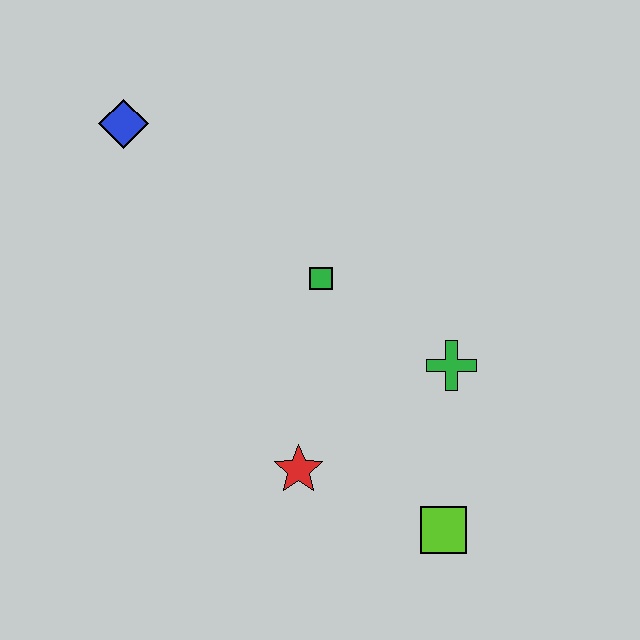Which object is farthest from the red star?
The blue diamond is farthest from the red star.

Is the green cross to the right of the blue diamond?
Yes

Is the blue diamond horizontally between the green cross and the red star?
No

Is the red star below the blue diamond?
Yes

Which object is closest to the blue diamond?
The green square is closest to the blue diamond.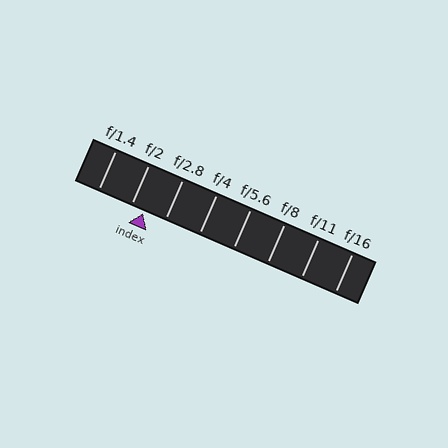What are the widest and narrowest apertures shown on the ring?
The widest aperture shown is f/1.4 and the narrowest is f/16.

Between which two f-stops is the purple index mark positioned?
The index mark is between f/2 and f/2.8.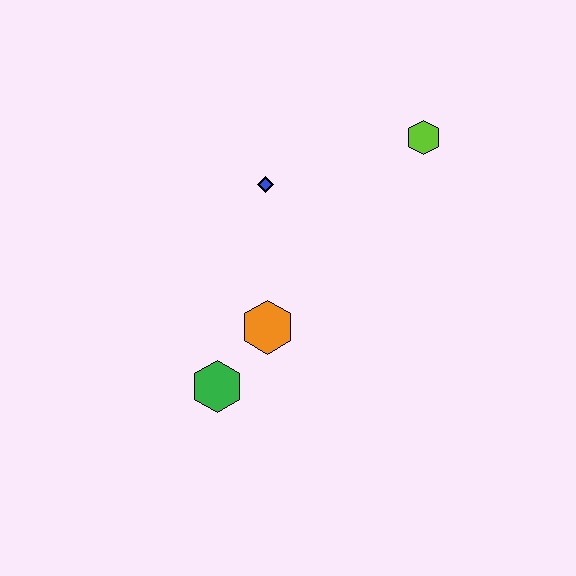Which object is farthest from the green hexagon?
The lime hexagon is farthest from the green hexagon.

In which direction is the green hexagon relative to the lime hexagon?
The green hexagon is below the lime hexagon.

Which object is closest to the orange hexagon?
The green hexagon is closest to the orange hexagon.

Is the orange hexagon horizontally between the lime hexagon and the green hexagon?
Yes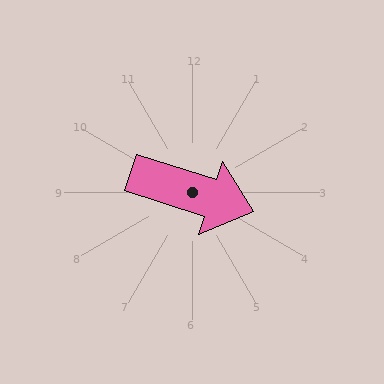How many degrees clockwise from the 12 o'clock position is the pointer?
Approximately 108 degrees.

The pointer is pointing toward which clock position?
Roughly 4 o'clock.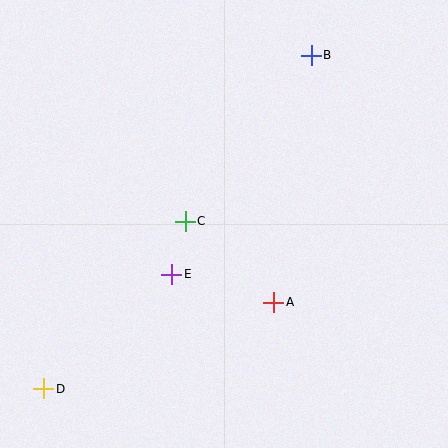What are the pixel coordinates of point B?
Point B is at (311, 55).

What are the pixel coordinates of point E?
Point E is at (172, 274).